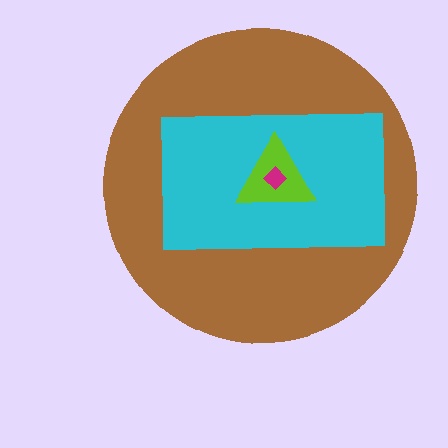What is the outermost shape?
The brown circle.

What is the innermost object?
The magenta diamond.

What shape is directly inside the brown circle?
The cyan rectangle.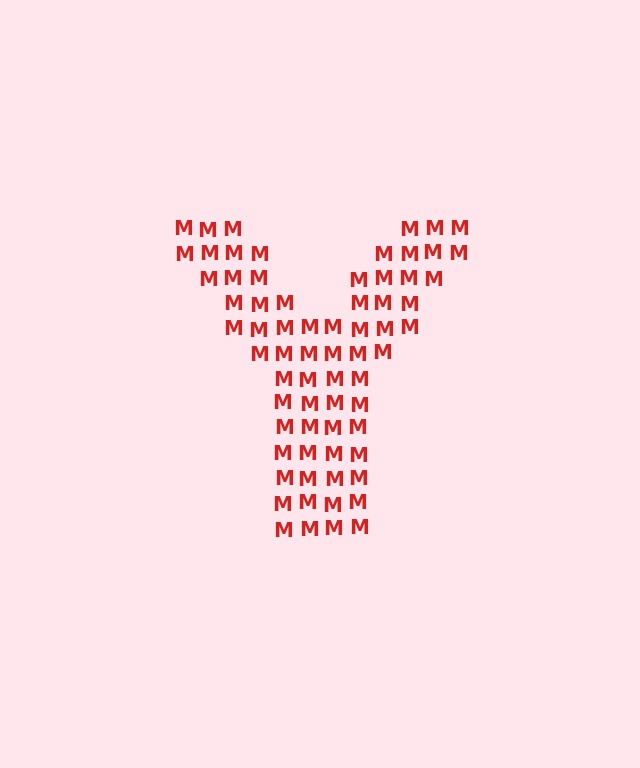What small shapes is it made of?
It is made of small letter M's.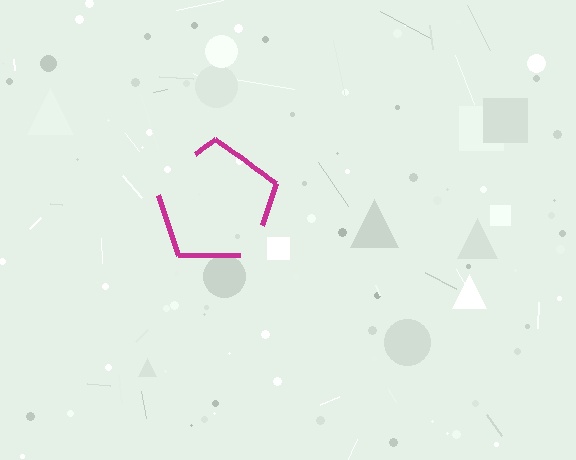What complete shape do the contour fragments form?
The contour fragments form a pentagon.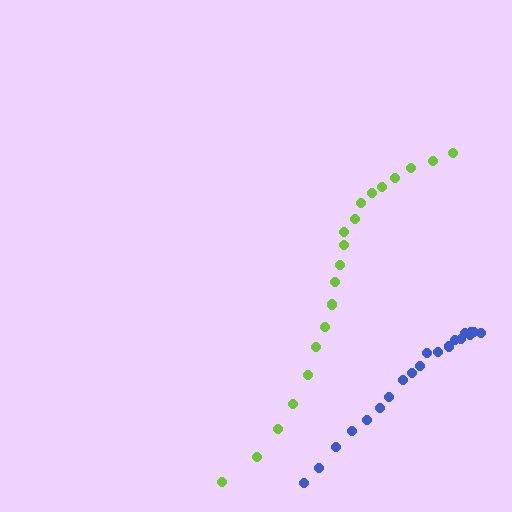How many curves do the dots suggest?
There are 2 distinct paths.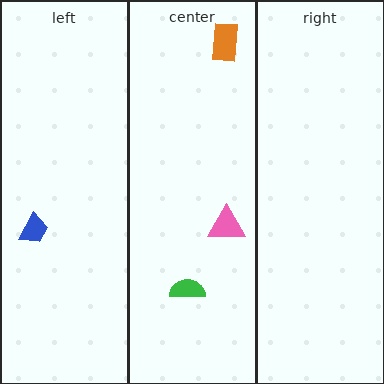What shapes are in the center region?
The green semicircle, the orange rectangle, the pink triangle.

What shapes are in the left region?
The blue trapezoid.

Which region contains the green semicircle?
The center region.